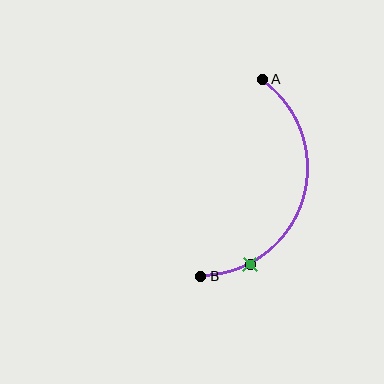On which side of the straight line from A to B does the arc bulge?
The arc bulges to the right of the straight line connecting A and B.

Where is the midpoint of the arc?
The arc midpoint is the point on the curve farthest from the straight line joining A and B. It sits to the right of that line.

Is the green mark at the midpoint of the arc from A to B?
No. The green mark lies on the arc but is closer to endpoint B. The arc midpoint would be at the point on the curve equidistant along the arc from both A and B.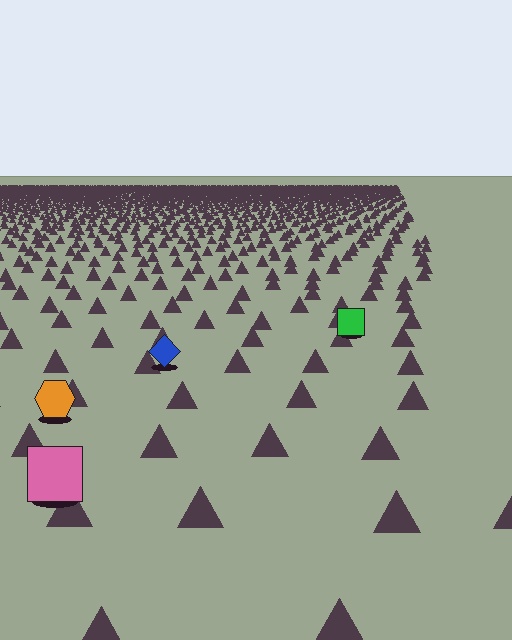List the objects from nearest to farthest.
From nearest to farthest: the pink square, the orange hexagon, the blue diamond, the green square.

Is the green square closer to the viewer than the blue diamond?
No. The blue diamond is closer — you can tell from the texture gradient: the ground texture is coarser near it.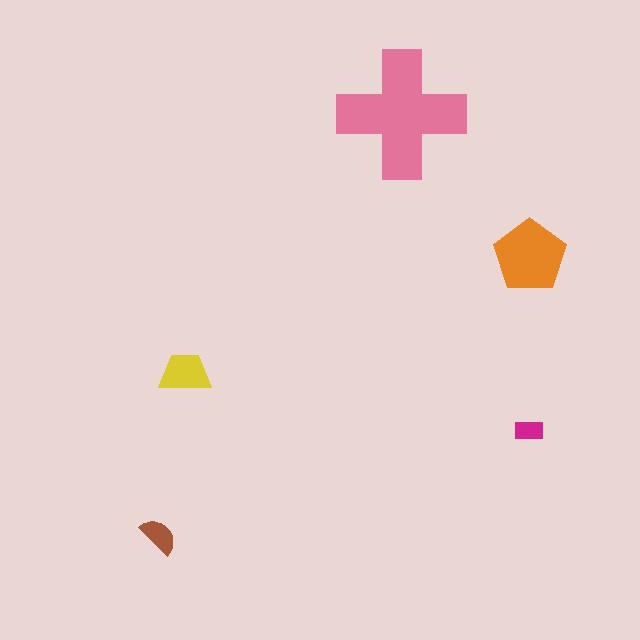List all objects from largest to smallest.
The pink cross, the orange pentagon, the yellow trapezoid, the brown semicircle, the magenta rectangle.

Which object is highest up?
The pink cross is topmost.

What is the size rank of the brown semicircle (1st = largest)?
4th.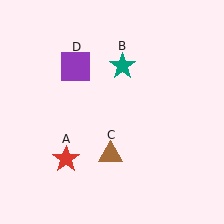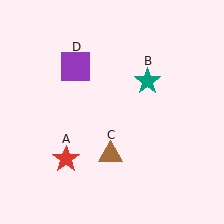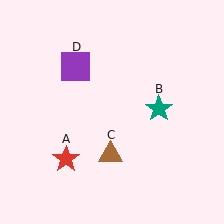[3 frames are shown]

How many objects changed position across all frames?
1 object changed position: teal star (object B).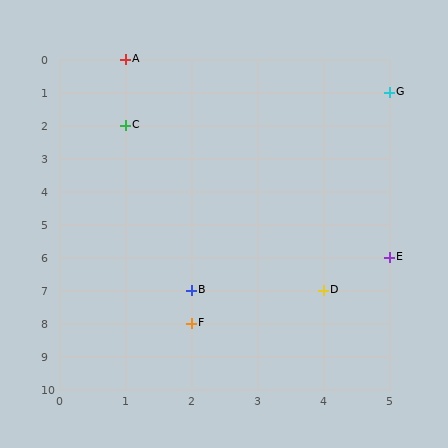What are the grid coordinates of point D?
Point D is at grid coordinates (4, 7).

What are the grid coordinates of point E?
Point E is at grid coordinates (5, 6).